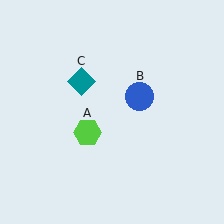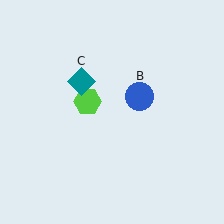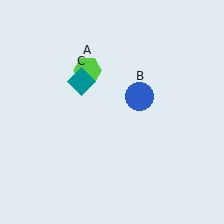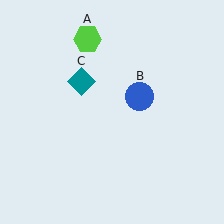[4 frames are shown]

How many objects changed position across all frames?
1 object changed position: lime hexagon (object A).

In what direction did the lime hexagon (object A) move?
The lime hexagon (object A) moved up.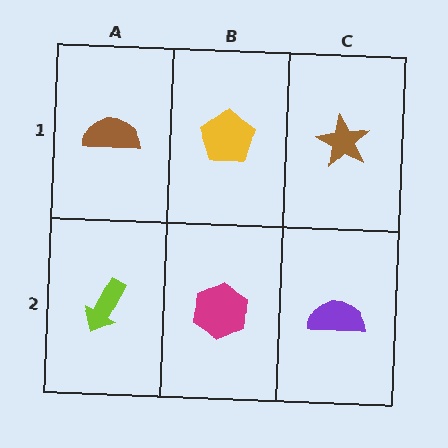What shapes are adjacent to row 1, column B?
A magenta hexagon (row 2, column B), a brown semicircle (row 1, column A), a brown star (row 1, column C).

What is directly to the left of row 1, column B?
A brown semicircle.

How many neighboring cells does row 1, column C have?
2.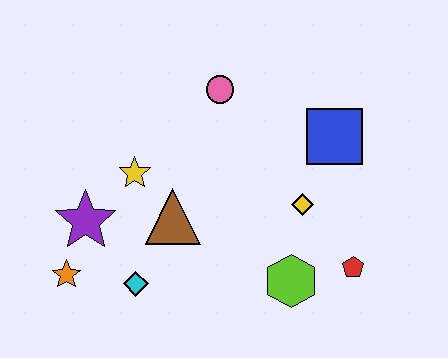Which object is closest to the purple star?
The orange star is closest to the purple star.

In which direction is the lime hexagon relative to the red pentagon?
The lime hexagon is to the left of the red pentagon.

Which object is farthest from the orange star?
The blue square is farthest from the orange star.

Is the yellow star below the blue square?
Yes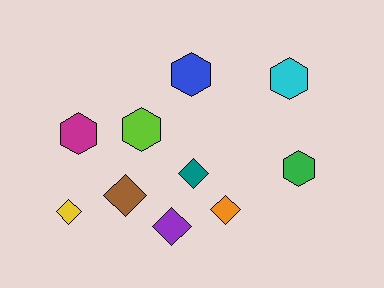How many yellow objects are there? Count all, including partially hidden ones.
There is 1 yellow object.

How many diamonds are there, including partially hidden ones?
There are 5 diamonds.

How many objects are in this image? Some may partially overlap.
There are 10 objects.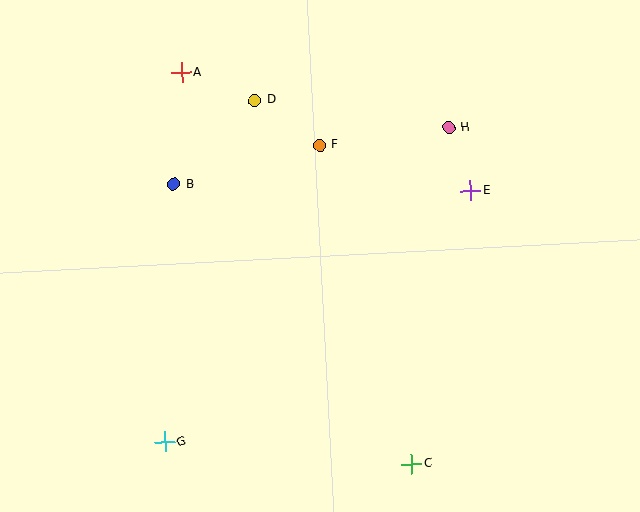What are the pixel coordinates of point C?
Point C is at (412, 464).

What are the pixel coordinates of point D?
Point D is at (255, 101).